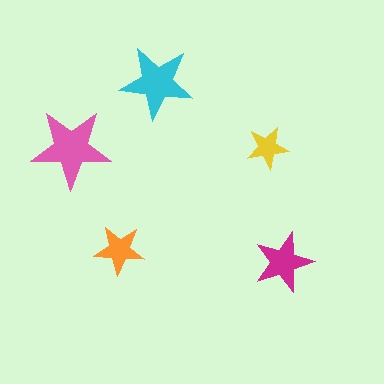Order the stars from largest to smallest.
the pink one, the cyan one, the magenta one, the orange one, the yellow one.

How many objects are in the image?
There are 5 objects in the image.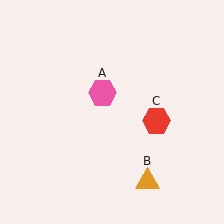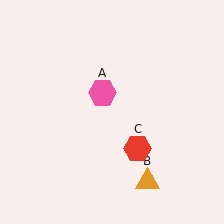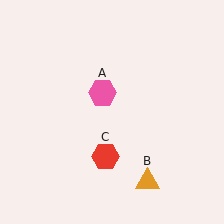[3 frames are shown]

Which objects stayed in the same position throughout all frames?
Pink hexagon (object A) and orange triangle (object B) remained stationary.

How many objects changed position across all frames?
1 object changed position: red hexagon (object C).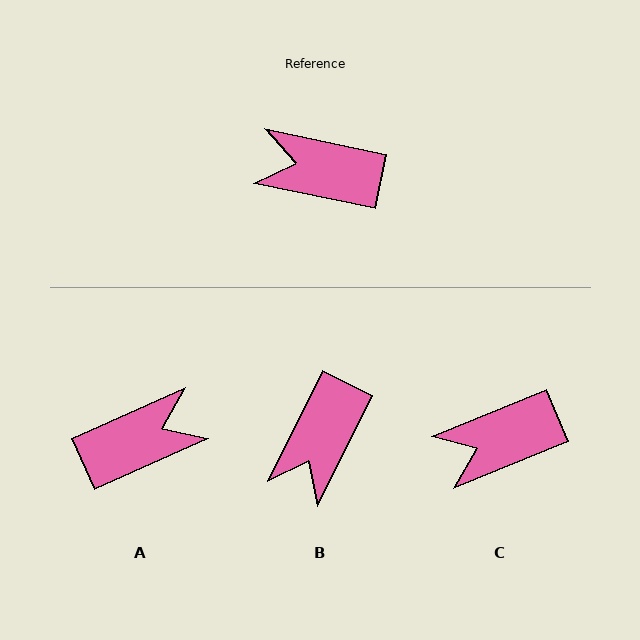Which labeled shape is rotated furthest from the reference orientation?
A, about 144 degrees away.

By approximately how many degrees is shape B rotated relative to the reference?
Approximately 75 degrees counter-clockwise.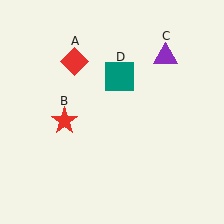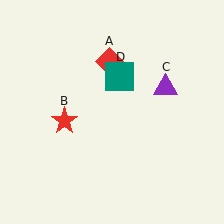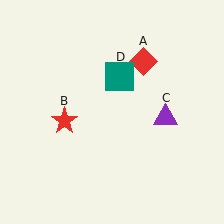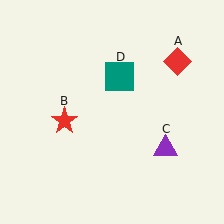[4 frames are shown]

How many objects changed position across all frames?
2 objects changed position: red diamond (object A), purple triangle (object C).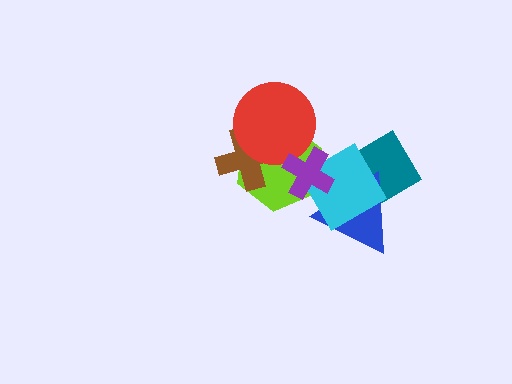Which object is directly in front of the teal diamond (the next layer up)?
The blue triangle is directly in front of the teal diamond.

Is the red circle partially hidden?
Yes, it is partially covered by another shape.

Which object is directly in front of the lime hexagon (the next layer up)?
The brown cross is directly in front of the lime hexagon.